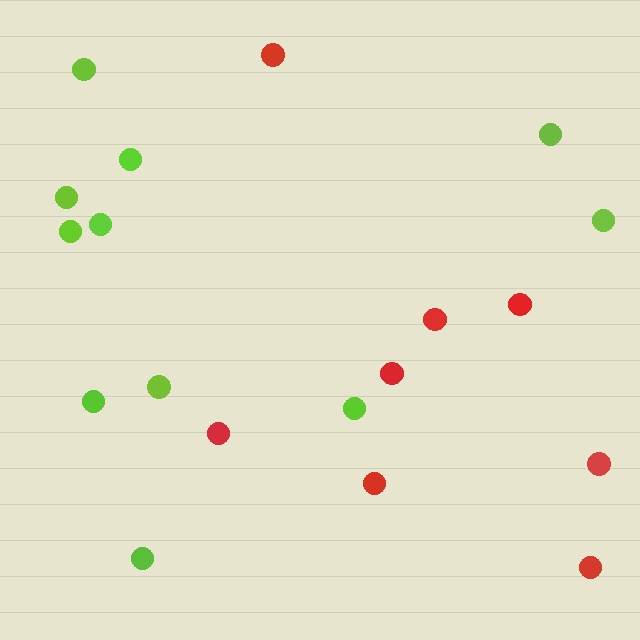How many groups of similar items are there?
There are 2 groups: one group of red circles (8) and one group of lime circles (11).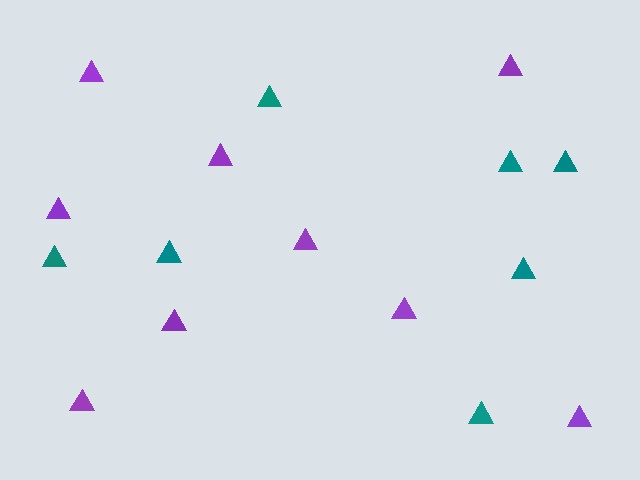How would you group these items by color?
There are 2 groups: one group of teal triangles (7) and one group of purple triangles (9).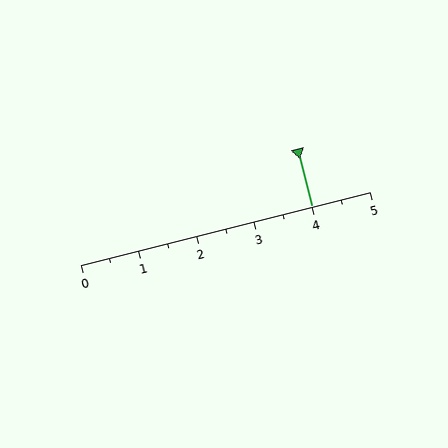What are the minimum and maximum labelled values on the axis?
The axis runs from 0 to 5.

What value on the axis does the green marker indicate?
The marker indicates approximately 4.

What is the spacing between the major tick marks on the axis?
The major ticks are spaced 1 apart.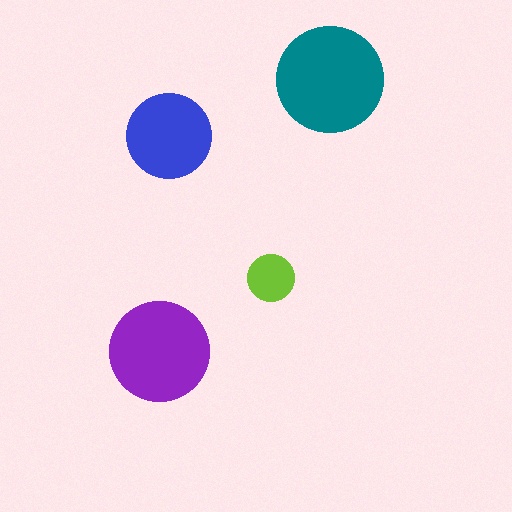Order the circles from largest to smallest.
the teal one, the purple one, the blue one, the lime one.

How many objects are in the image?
There are 4 objects in the image.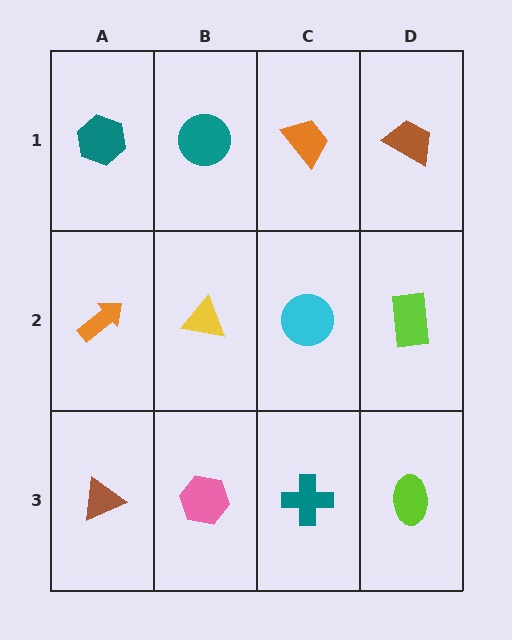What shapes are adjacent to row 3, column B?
A yellow triangle (row 2, column B), a brown triangle (row 3, column A), a teal cross (row 3, column C).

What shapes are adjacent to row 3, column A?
An orange arrow (row 2, column A), a pink hexagon (row 3, column B).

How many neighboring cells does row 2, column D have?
3.